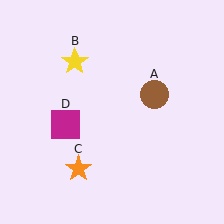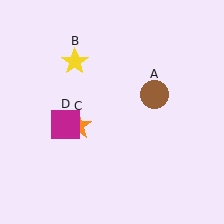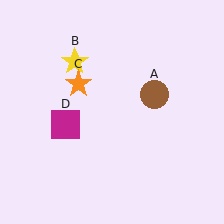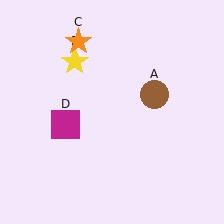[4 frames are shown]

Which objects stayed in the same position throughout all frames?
Brown circle (object A) and yellow star (object B) and magenta square (object D) remained stationary.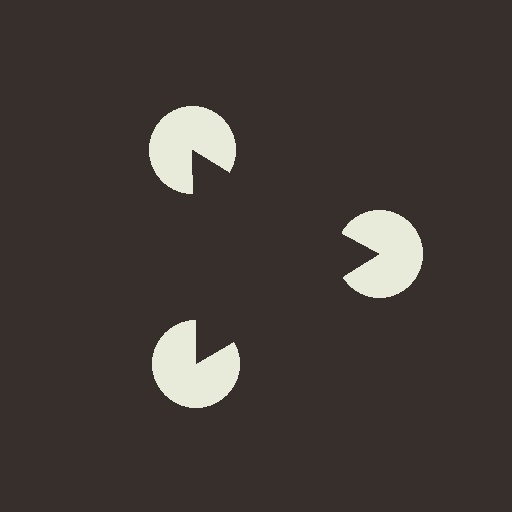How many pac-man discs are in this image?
There are 3 — one at each vertex of the illusory triangle.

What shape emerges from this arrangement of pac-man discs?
An illusory triangle — its edges are inferred from the aligned wedge cuts in the pac-man discs, not physically drawn.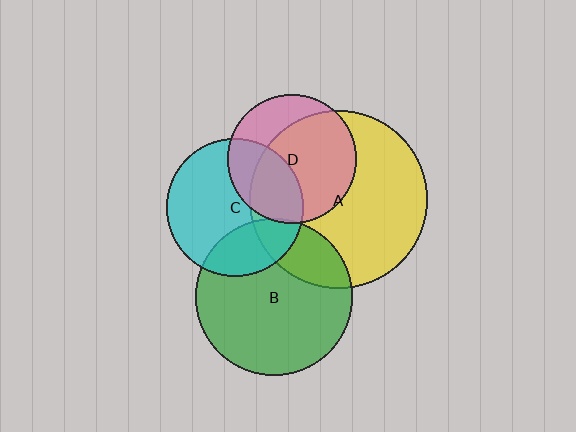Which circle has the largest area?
Circle A (yellow).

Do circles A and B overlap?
Yes.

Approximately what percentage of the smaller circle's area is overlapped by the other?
Approximately 20%.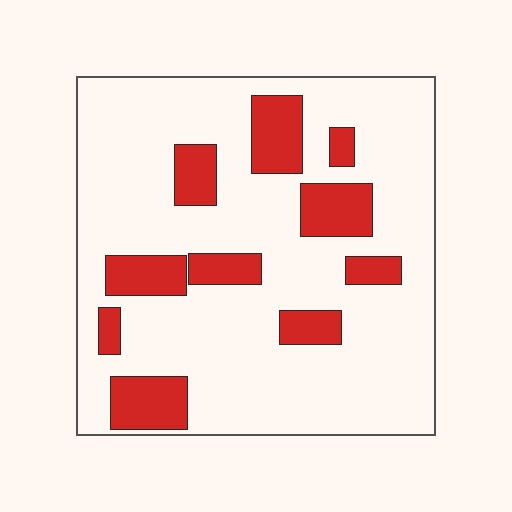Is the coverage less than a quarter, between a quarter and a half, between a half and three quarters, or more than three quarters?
Less than a quarter.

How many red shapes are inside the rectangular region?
10.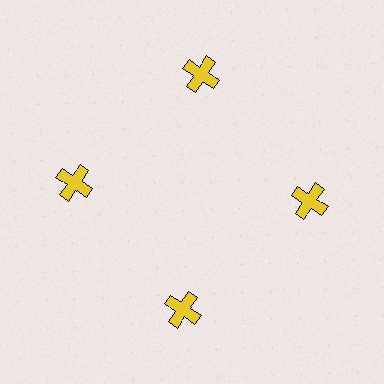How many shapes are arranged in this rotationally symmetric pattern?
There are 4 shapes, arranged in 4 groups of 1.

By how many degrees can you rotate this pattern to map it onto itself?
The pattern maps onto itself every 90 degrees of rotation.